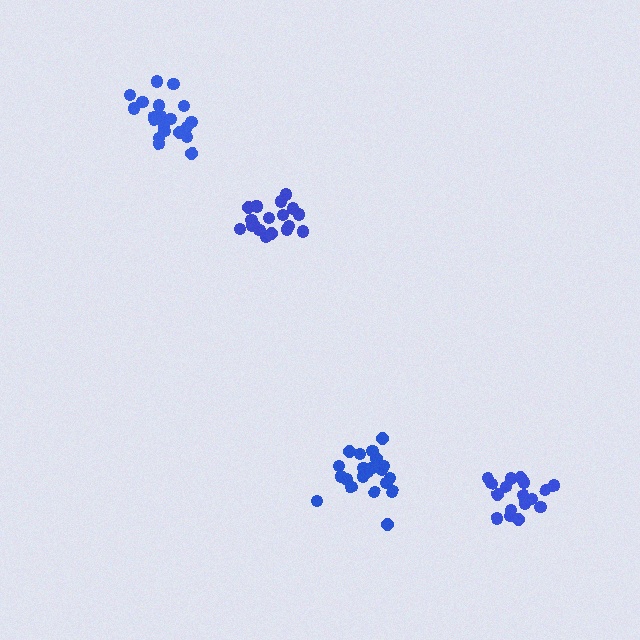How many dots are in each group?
Group 1: 21 dots, Group 2: 21 dots, Group 3: 21 dots, Group 4: 18 dots (81 total).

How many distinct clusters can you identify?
There are 4 distinct clusters.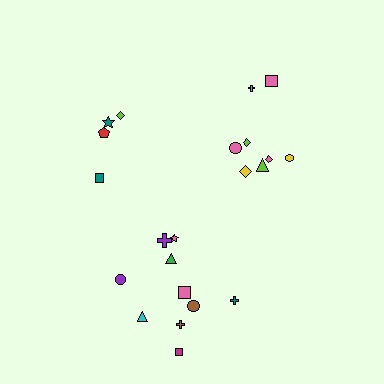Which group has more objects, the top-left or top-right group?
The top-right group.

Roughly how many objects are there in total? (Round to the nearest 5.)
Roughly 20 objects in total.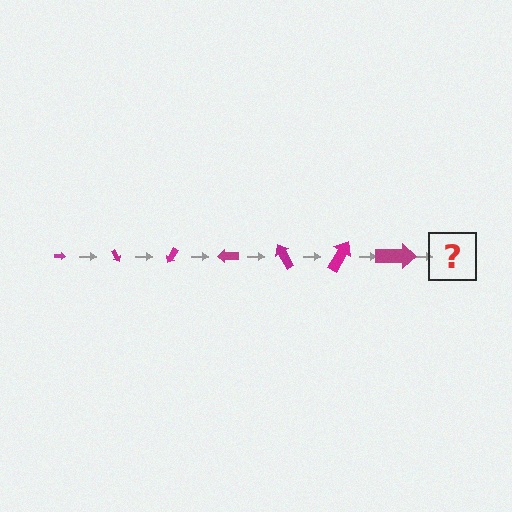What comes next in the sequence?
The next element should be an arrow, larger than the previous one and rotated 420 degrees from the start.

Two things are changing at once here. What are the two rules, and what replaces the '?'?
The two rules are that the arrow grows larger each step and it rotates 60 degrees each step. The '?' should be an arrow, larger than the previous one and rotated 420 degrees from the start.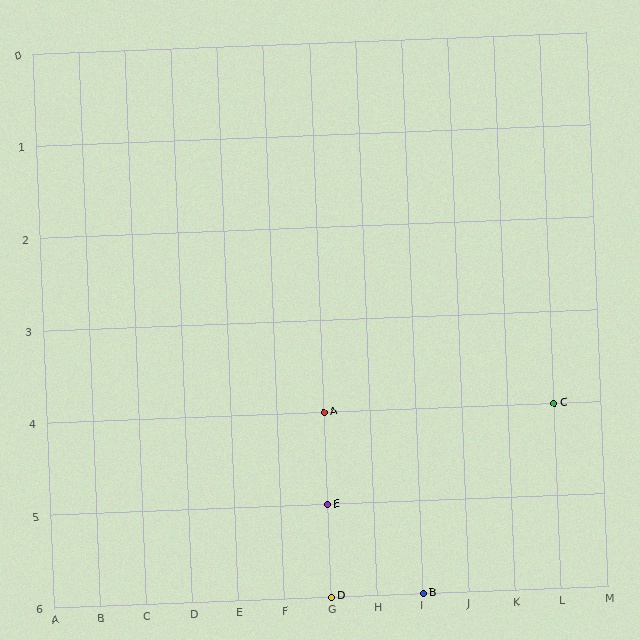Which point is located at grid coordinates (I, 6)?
Point B is at (I, 6).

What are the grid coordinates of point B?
Point B is at grid coordinates (I, 6).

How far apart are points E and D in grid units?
Points E and D are 1 row apart.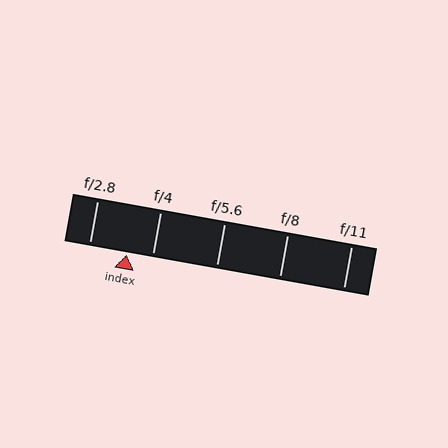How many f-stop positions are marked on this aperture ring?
There are 5 f-stop positions marked.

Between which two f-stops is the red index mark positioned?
The index mark is between f/2.8 and f/4.